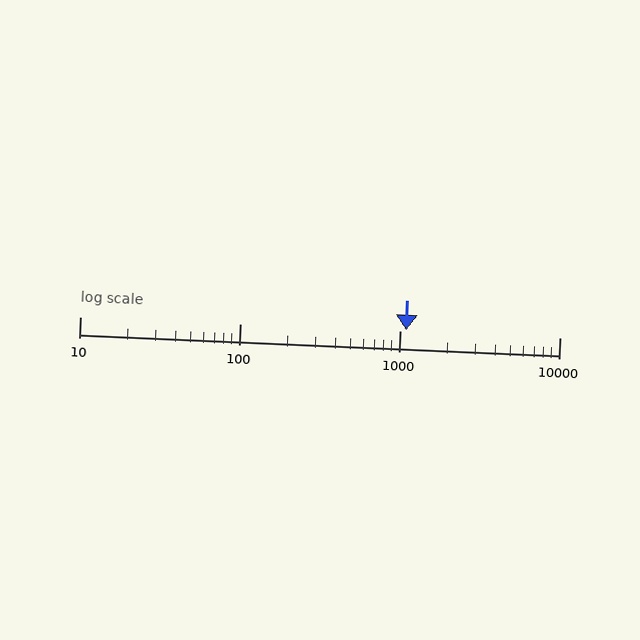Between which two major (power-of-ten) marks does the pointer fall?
The pointer is between 1000 and 10000.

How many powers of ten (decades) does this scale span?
The scale spans 3 decades, from 10 to 10000.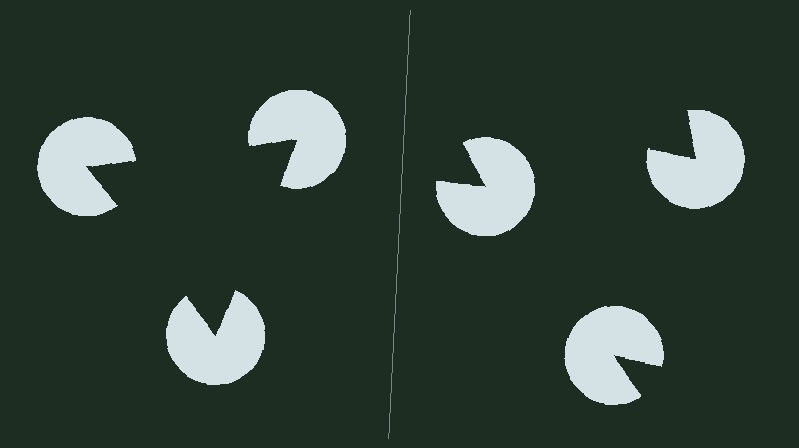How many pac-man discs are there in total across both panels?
6 — 3 on each side.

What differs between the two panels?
The pac-man discs are positioned identically on both sides; only the wedge orientations differ. On the left they align to a triangle; on the right they are misaligned.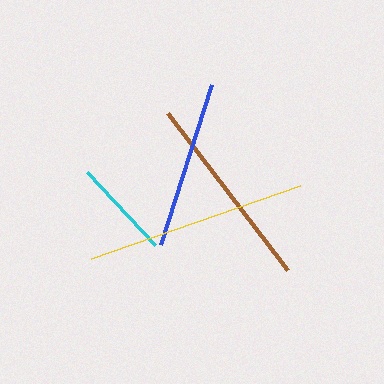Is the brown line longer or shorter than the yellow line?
The yellow line is longer than the brown line.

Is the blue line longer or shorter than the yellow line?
The yellow line is longer than the blue line.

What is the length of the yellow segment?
The yellow segment is approximately 222 pixels long.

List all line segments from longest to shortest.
From longest to shortest: yellow, brown, blue, cyan.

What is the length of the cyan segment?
The cyan segment is approximately 99 pixels long.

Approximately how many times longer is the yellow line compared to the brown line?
The yellow line is approximately 1.1 times the length of the brown line.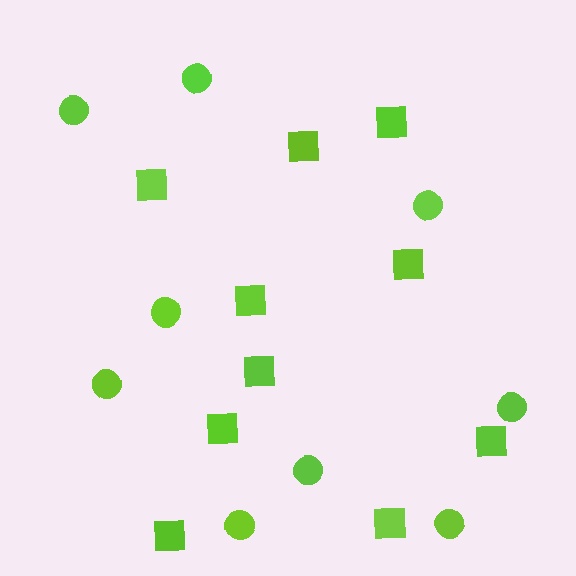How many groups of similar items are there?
There are 2 groups: one group of circles (9) and one group of squares (10).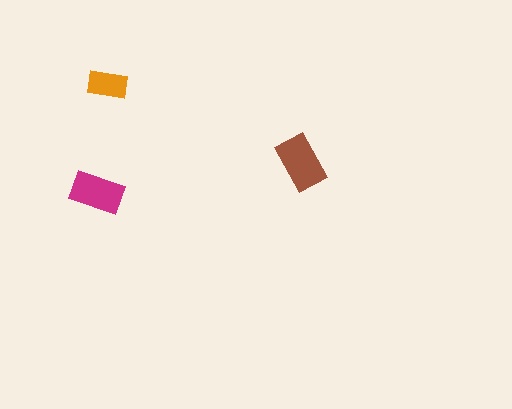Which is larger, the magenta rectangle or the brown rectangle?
The brown one.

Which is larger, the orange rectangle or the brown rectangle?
The brown one.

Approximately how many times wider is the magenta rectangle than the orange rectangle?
About 1.5 times wider.